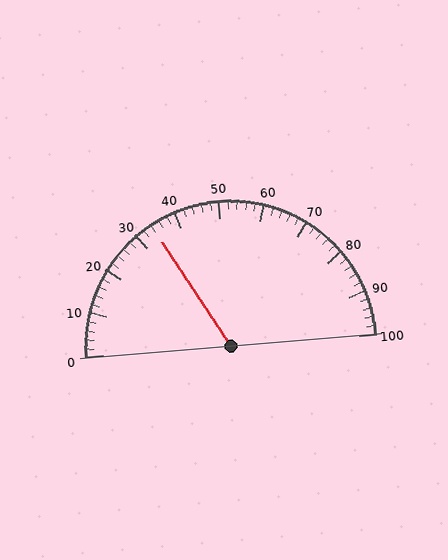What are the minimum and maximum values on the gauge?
The gauge ranges from 0 to 100.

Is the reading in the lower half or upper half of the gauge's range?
The reading is in the lower half of the range (0 to 100).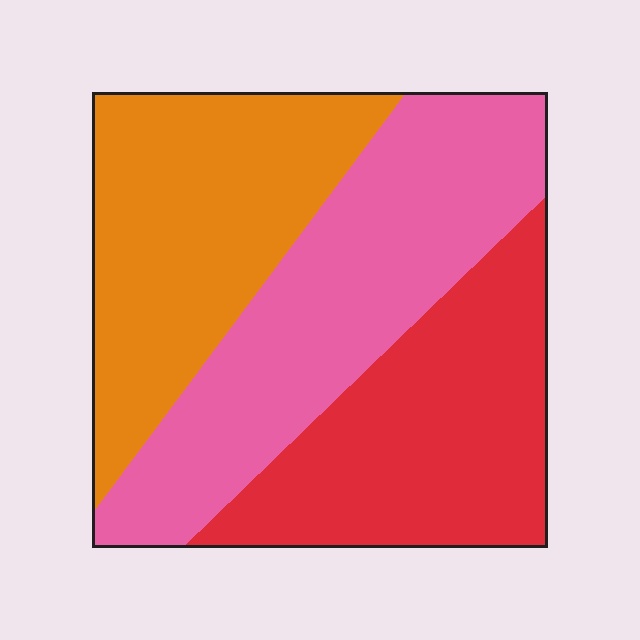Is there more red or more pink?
Pink.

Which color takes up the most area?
Pink, at roughly 35%.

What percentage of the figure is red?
Red covers about 30% of the figure.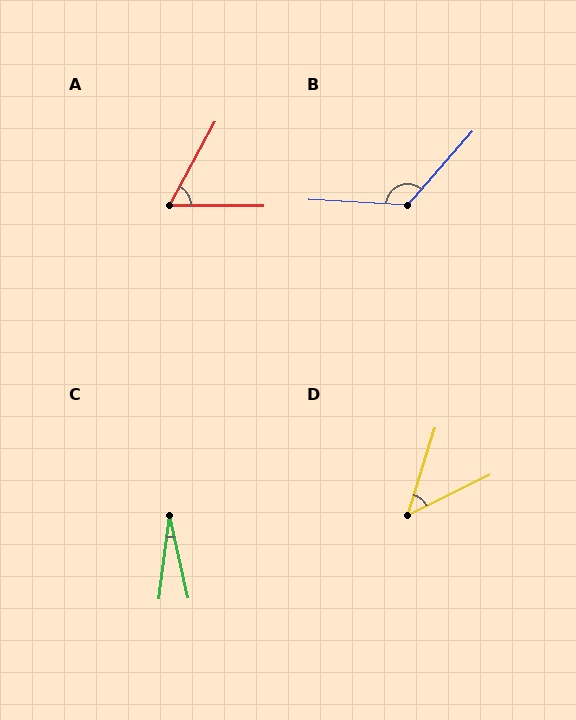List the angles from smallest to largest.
C (20°), D (46°), A (62°), B (128°).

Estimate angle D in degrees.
Approximately 46 degrees.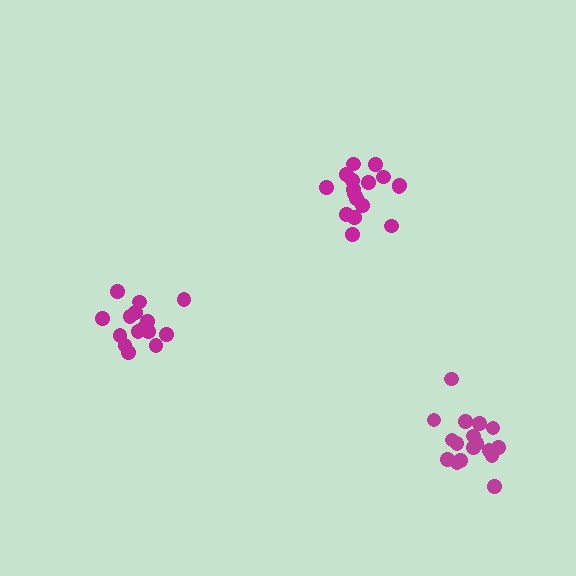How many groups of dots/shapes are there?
There are 3 groups.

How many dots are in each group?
Group 1: 18 dots, Group 2: 15 dots, Group 3: 17 dots (50 total).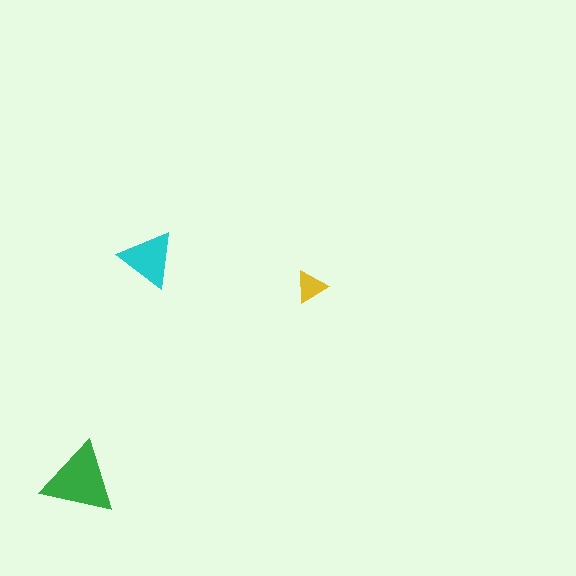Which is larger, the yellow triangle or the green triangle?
The green one.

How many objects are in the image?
There are 3 objects in the image.